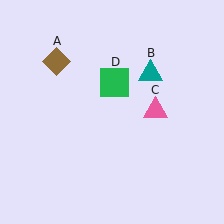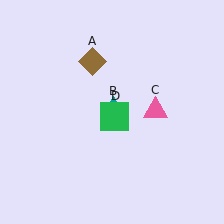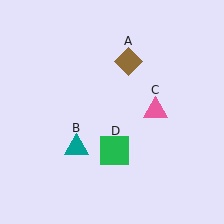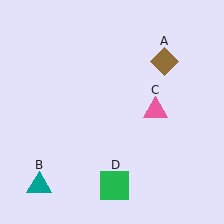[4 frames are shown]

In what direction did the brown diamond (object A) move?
The brown diamond (object A) moved right.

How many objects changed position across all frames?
3 objects changed position: brown diamond (object A), teal triangle (object B), green square (object D).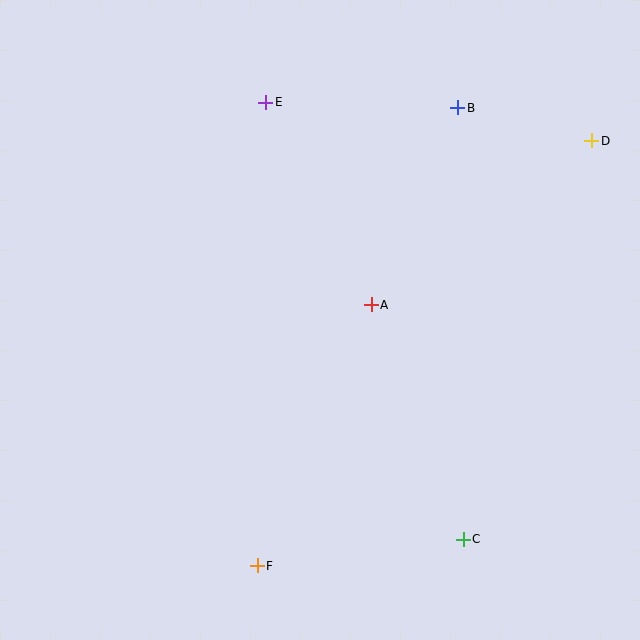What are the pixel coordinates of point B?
Point B is at (458, 108).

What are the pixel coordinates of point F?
Point F is at (257, 566).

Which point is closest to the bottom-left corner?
Point F is closest to the bottom-left corner.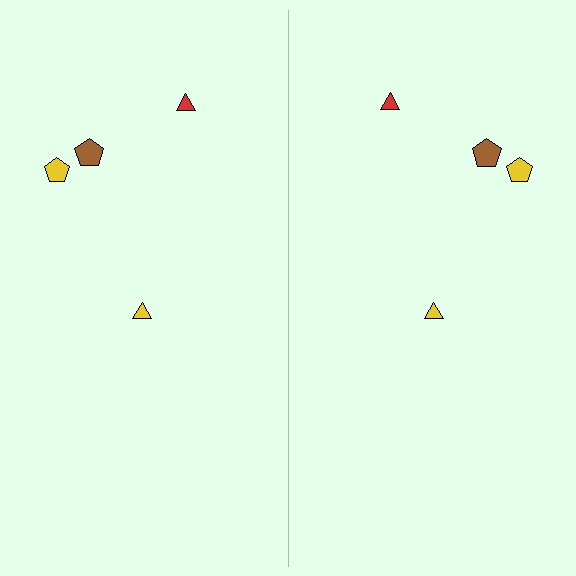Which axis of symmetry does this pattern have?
The pattern has a vertical axis of symmetry running through the center of the image.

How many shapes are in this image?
There are 8 shapes in this image.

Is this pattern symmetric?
Yes, this pattern has bilateral (reflection) symmetry.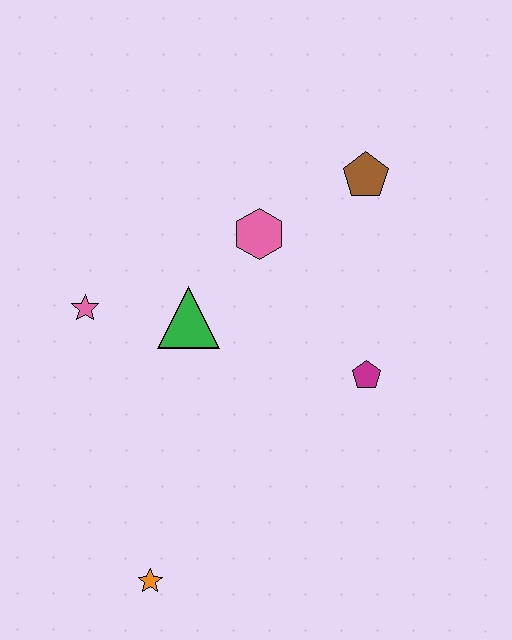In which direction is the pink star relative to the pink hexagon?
The pink star is to the left of the pink hexagon.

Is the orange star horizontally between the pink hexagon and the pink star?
Yes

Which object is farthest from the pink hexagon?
The orange star is farthest from the pink hexagon.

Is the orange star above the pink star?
No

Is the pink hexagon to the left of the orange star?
No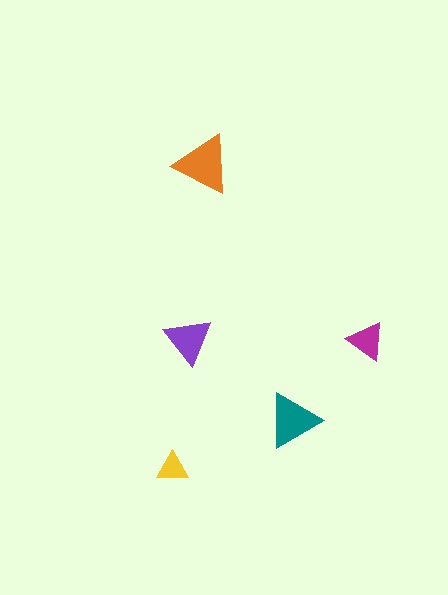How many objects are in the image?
There are 5 objects in the image.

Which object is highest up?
The orange triangle is topmost.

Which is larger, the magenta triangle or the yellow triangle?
The magenta one.